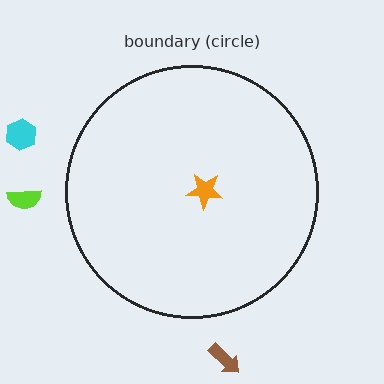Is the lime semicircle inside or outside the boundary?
Outside.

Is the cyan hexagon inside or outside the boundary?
Outside.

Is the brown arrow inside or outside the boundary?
Outside.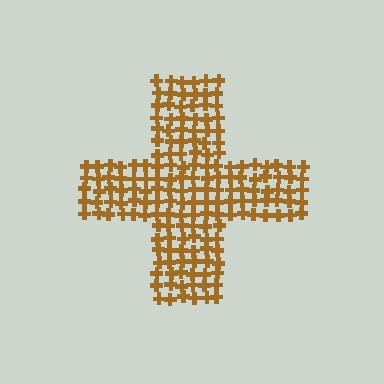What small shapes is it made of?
It is made of small crosses.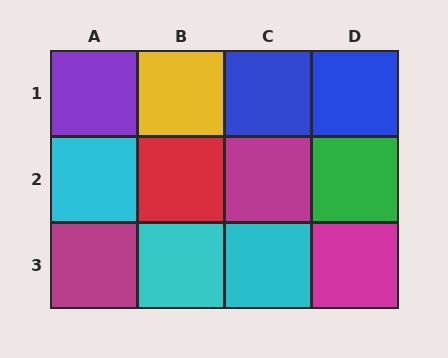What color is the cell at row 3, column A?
Magenta.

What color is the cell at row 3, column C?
Cyan.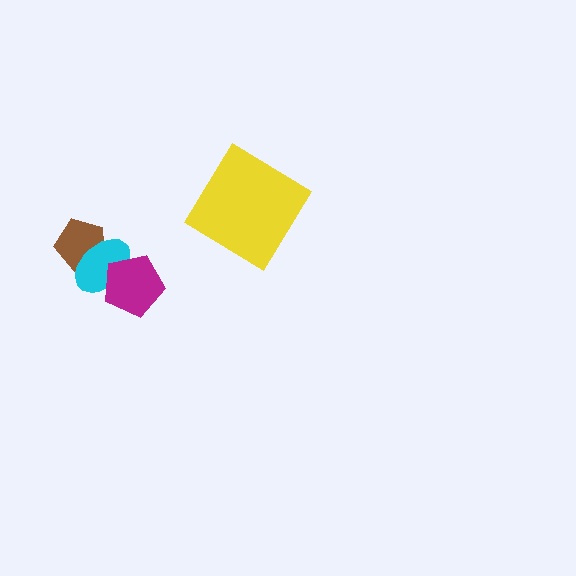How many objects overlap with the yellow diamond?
0 objects overlap with the yellow diamond.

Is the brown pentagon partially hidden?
Yes, it is partially covered by another shape.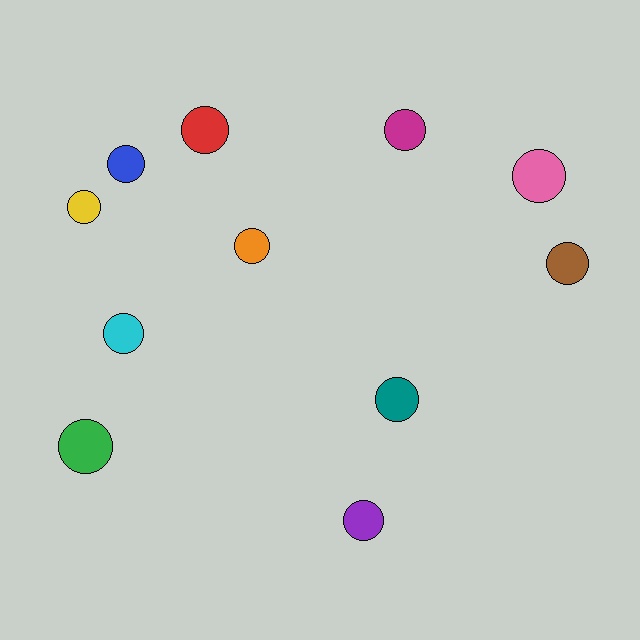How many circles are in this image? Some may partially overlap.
There are 11 circles.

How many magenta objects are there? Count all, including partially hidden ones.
There is 1 magenta object.